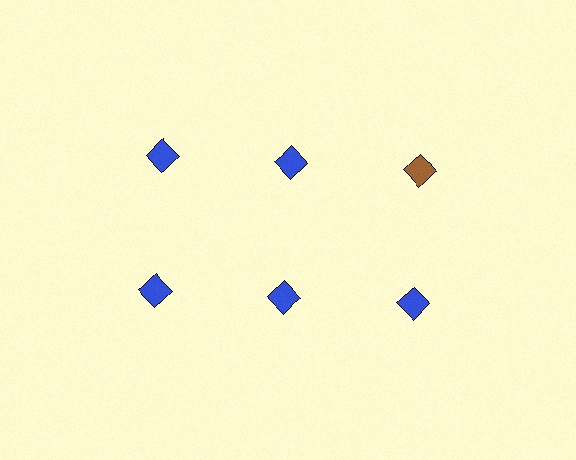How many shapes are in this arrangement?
There are 6 shapes arranged in a grid pattern.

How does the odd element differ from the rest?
It has a different color: brown instead of blue.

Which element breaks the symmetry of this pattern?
The brown diamond in the top row, center column breaks the symmetry. All other shapes are blue diamonds.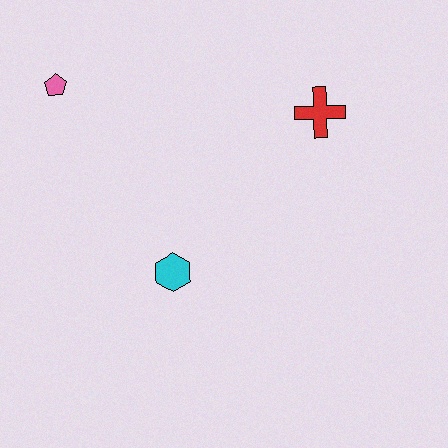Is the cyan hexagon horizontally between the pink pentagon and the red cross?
Yes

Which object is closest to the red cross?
The cyan hexagon is closest to the red cross.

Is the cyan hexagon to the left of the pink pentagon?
No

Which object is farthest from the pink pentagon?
The red cross is farthest from the pink pentagon.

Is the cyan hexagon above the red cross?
No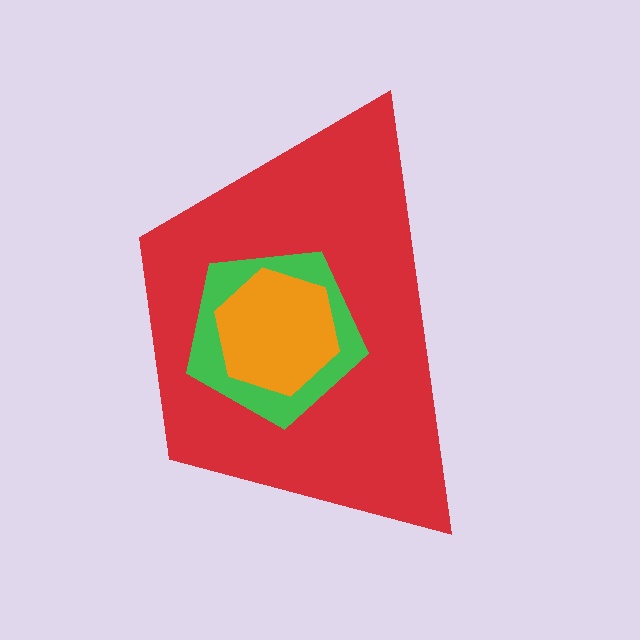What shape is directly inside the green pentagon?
The orange hexagon.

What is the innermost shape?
The orange hexagon.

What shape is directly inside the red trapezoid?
The green pentagon.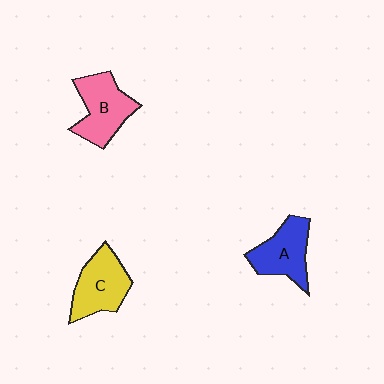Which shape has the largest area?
Shape B (pink).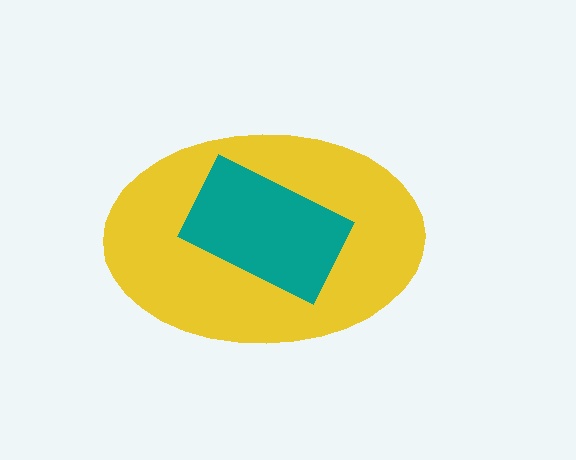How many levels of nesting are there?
2.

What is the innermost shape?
The teal rectangle.